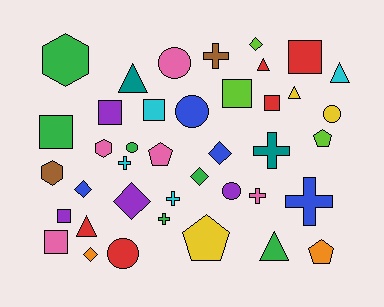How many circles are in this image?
There are 6 circles.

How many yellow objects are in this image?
There are 3 yellow objects.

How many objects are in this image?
There are 40 objects.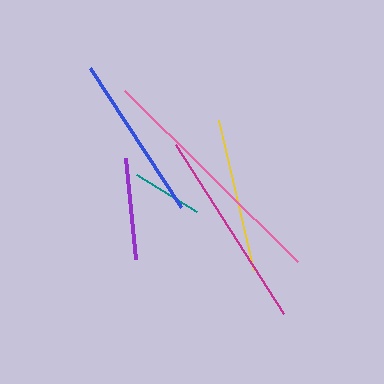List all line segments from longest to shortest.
From longest to shortest: pink, magenta, blue, yellow, purple, teal.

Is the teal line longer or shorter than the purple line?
The purple line is longer than the teal line.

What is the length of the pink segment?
The pink segment is approximately 243 pixels long.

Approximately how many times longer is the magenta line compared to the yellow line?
The magenta line is approximately 1.3 times the length of the yellow line.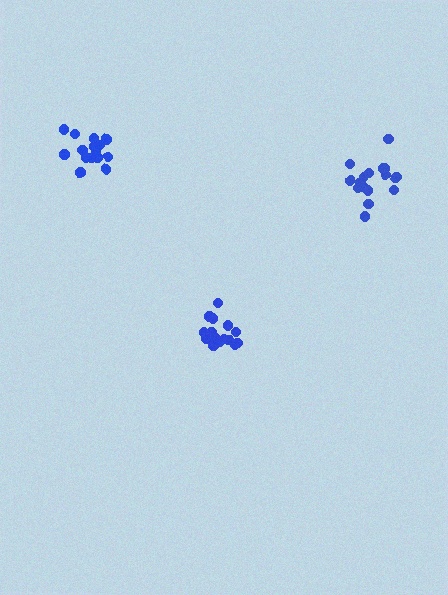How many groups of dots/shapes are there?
There are 3 groups.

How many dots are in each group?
Group 1: 15 dots, Group 2: 16 dots, Group 3: 17 dots (48 total).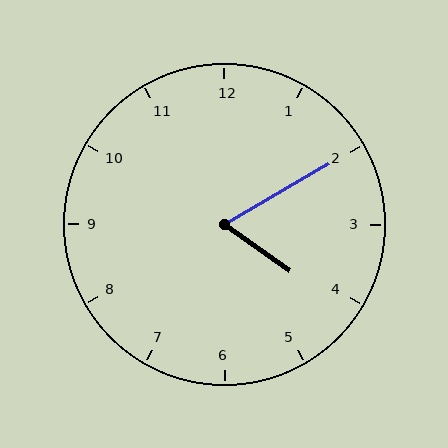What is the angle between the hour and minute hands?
Approximately 65 degrees.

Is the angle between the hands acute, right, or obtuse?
It is acute.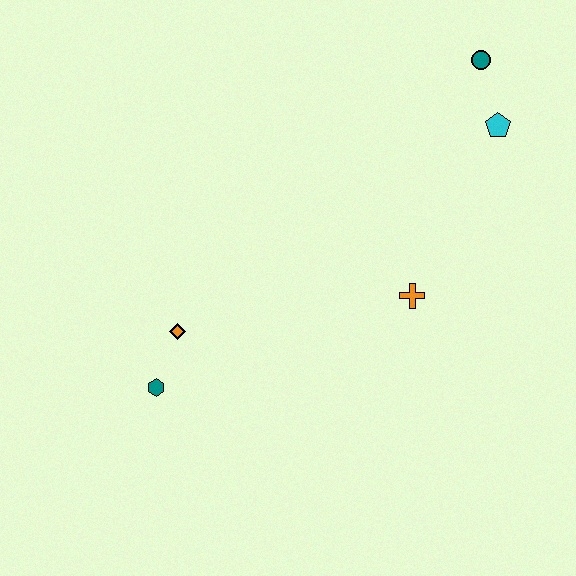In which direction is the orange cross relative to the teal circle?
The orange cross is below the teal circle.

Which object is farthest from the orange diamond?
The teal circle is farthest from the orange diamond.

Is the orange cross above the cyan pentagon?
No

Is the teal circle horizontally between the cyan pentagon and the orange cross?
Yes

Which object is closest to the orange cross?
The cyan pentagon is closest to the orange cross.